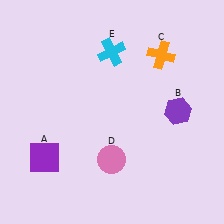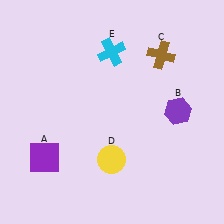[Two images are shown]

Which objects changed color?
C changed from orange to brown. D changed from pink to yellow.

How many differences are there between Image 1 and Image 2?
There are 2 differences between the two images.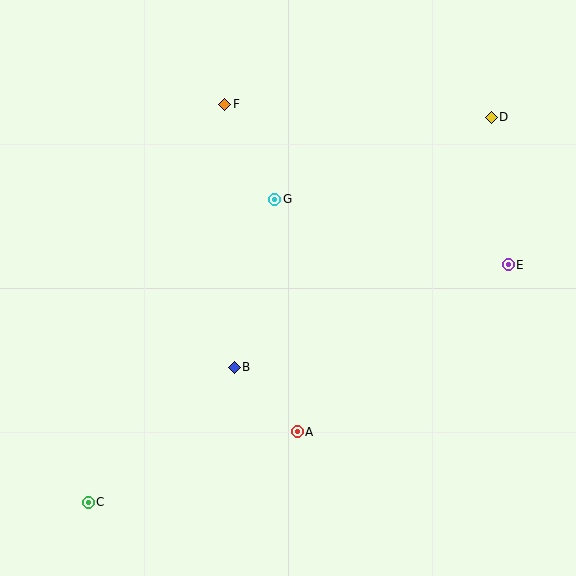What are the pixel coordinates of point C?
Point C is at (88, 502).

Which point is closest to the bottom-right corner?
Point A is closest to the bottom-right corner.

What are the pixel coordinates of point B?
Point B is at (234, 368).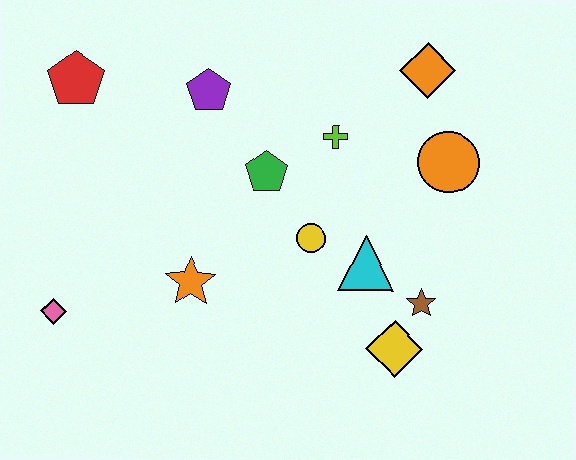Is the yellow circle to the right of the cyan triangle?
No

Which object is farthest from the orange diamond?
The pink diamond is farthest from the orange diamond.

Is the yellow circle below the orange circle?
Yes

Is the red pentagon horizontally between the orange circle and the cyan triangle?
No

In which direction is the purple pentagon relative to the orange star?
The purple pentagon is above the orange star.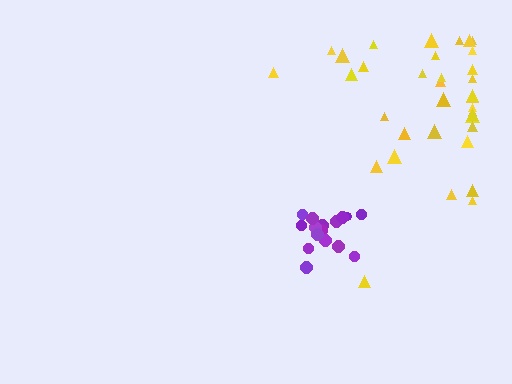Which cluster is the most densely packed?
Purple.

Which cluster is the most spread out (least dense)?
Yellow.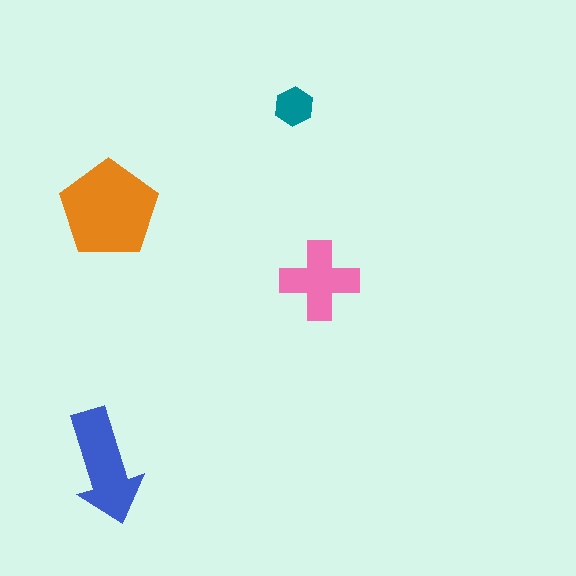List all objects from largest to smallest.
The orange pentagon, the blue arrow, the pink cross, the teal hexagon.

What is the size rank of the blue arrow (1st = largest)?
2nd.